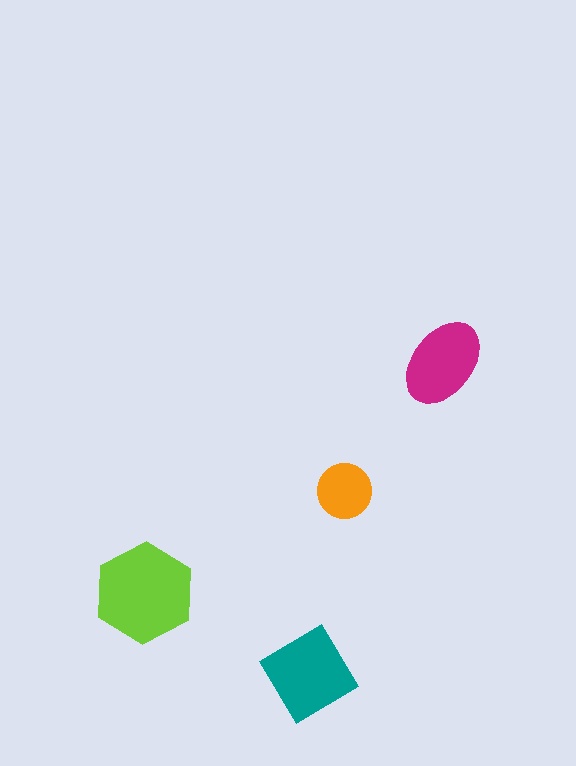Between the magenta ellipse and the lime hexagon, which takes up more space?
The lime hexagon.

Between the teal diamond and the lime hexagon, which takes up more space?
The lime hexagon.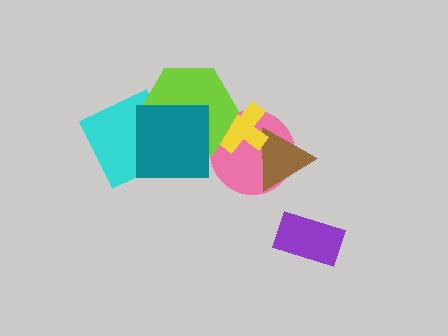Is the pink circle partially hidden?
Yes, it is partially covered by another shape.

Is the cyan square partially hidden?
Yes, it is partially covered by another shape.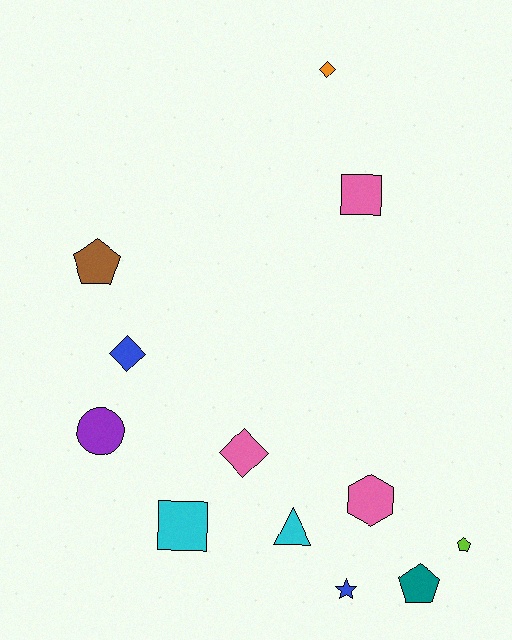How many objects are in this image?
There are 12 objects.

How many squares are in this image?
There are 2 squares.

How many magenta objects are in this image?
There are no magenta objects.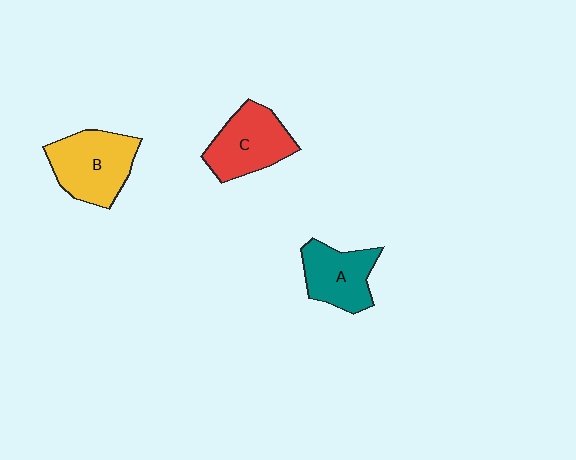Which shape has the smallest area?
Shape A (teal).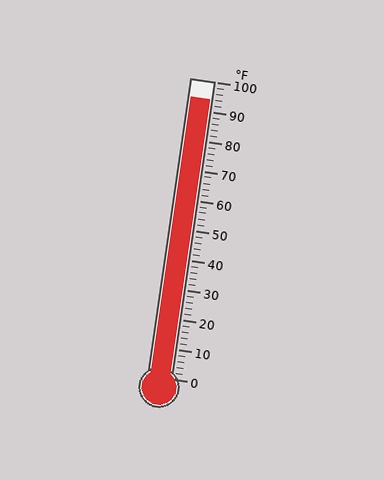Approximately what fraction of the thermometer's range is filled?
The thermometer is filled to approximately 95% of its range.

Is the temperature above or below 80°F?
The temperature is above 80°F.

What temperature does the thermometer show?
The thermometer shows approximately 94°F.